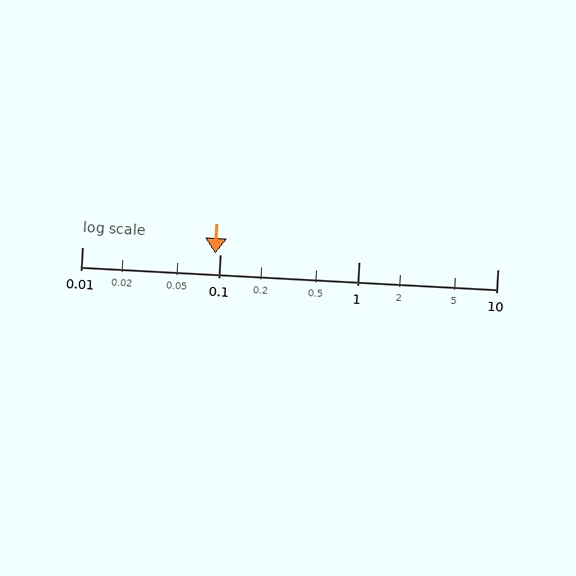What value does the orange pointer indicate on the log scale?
The pointer indicates approximately 0.092.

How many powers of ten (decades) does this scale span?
The scale spans 3 decades, from 0.01 to 10.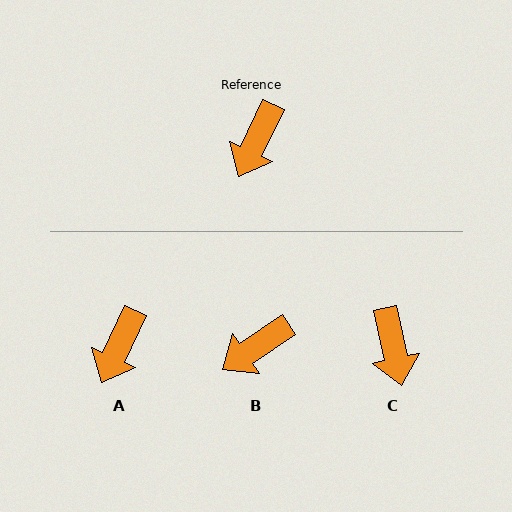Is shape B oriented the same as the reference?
No, it is off by about 31 degrees.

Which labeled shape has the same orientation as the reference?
A.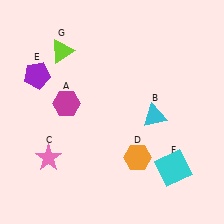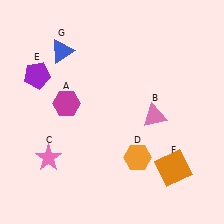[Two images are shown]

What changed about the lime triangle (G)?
In Image 1, G is lime. In Image 2, it changed to blue.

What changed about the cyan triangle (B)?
In Image 1, B is cyan. In Image 2, it changed to pink.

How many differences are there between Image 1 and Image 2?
There are 3 differences between the two images.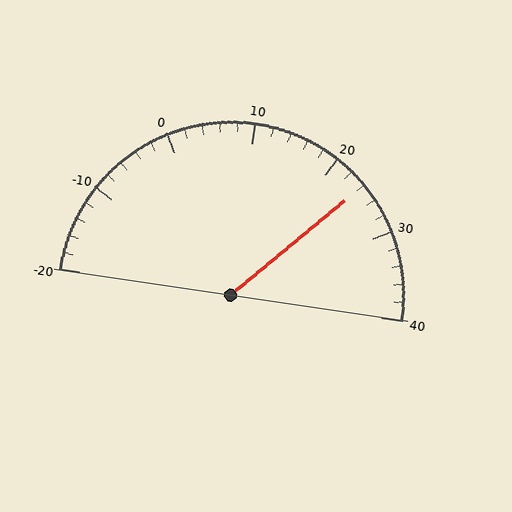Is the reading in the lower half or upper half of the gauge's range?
The reading is in the upper half of the range (-20 to 40).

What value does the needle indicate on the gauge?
The needle indicates approximately 24.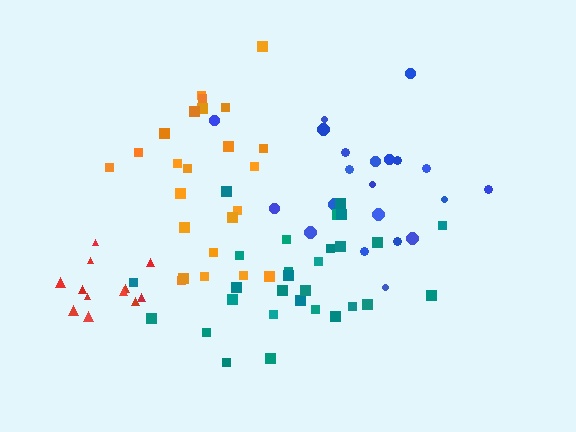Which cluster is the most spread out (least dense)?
Teal.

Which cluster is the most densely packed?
Red.